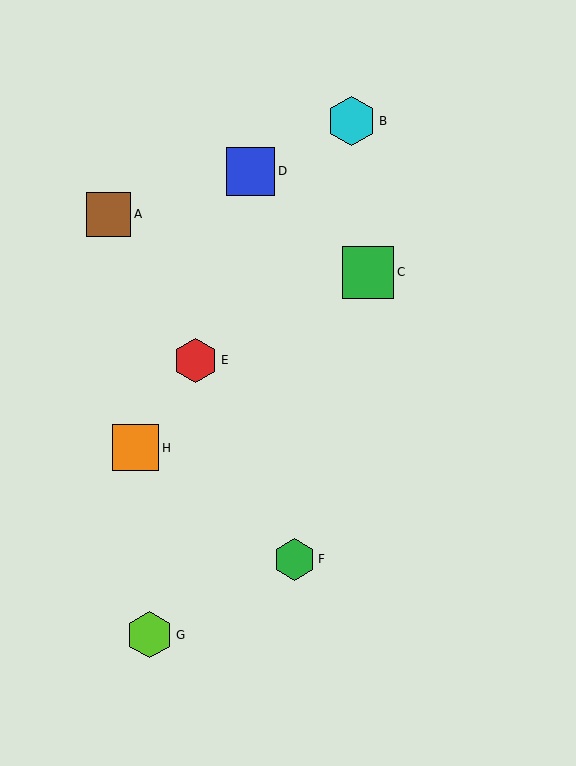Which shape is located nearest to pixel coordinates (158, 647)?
The lime hexagon (labeled G) at (150, 635) is nearest to that location.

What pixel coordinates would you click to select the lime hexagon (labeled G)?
Click at (150, 635) to select the lime hexagon G.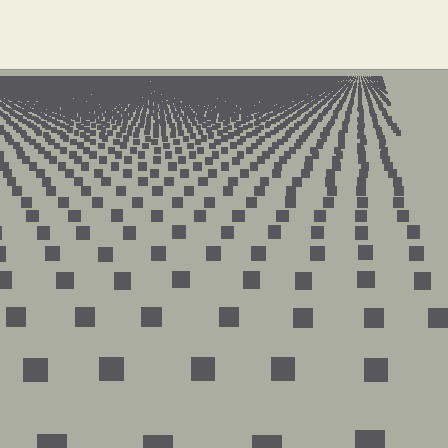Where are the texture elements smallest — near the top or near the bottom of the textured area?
Near the top.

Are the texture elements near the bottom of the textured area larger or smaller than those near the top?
Larger. Near the bottom, elements are closer to the viewer and appear at a bigger on-screen size.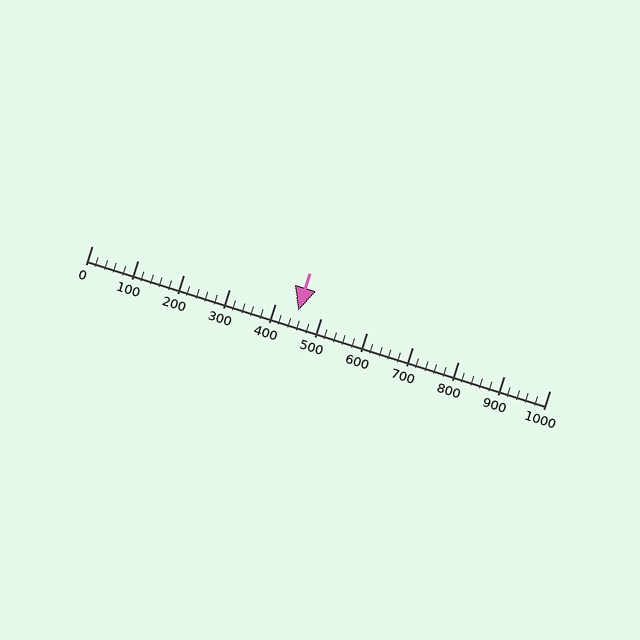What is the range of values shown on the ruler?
The ruler shows values from 0 to 1000.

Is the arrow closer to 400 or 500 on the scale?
The arrow is closer to 500.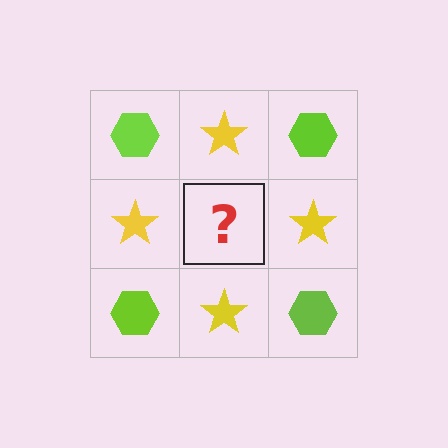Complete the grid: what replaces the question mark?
The question mark should be replaced with a lime hexagon.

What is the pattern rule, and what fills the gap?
The rule is that it alternates lime hexagon and yellow star in a checkerboard pattern. The gap should be filled with a lime hexagon.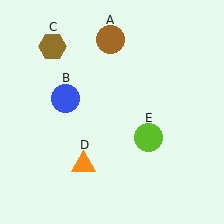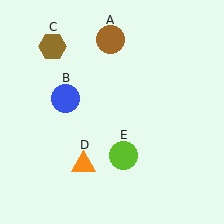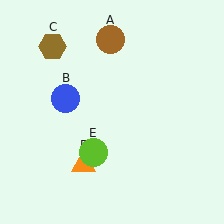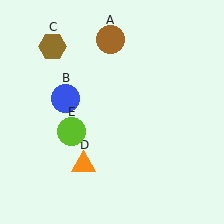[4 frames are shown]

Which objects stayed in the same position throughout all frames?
Brown circle (object A) and blue circle (object B) and brown hexagon (object C) and orange triangle (object D) remained stationary.